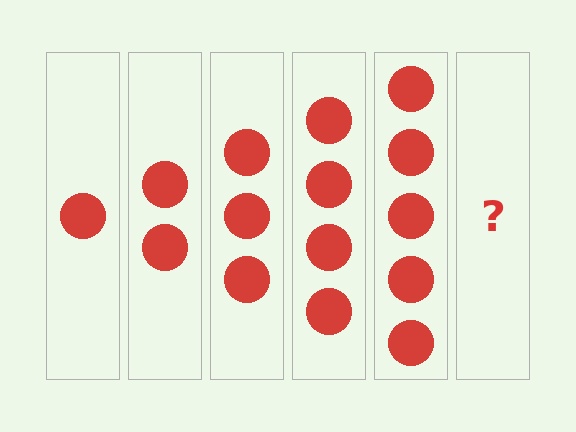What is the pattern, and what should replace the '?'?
The pattern is that each step adds one more circle. The '?' should be 6 circles.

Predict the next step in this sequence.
The next step is 6 circles.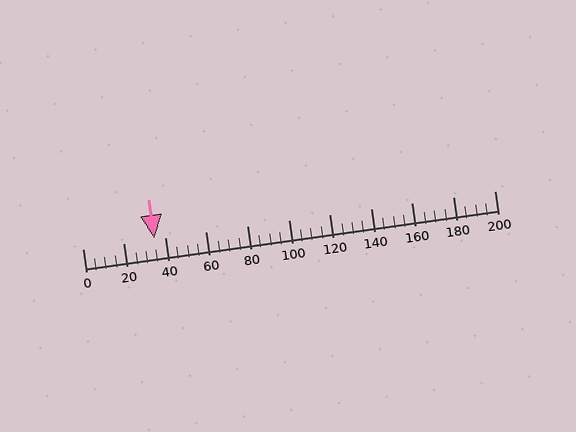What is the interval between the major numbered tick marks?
The major tick marks are spaced 20 units apart.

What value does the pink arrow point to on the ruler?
The pink arrow points to approximately 35.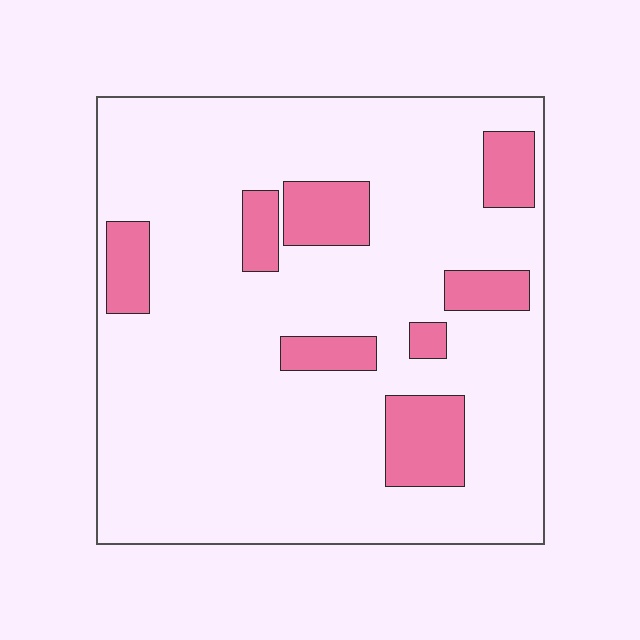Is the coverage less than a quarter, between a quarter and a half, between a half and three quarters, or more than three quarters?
Less than a quarter.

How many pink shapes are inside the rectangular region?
8.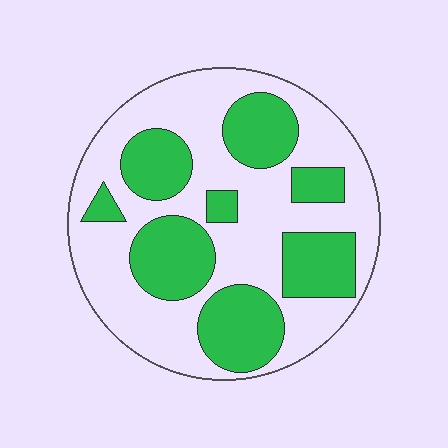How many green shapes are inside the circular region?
8.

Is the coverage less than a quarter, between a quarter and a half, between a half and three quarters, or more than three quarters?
Between a quarter and a half.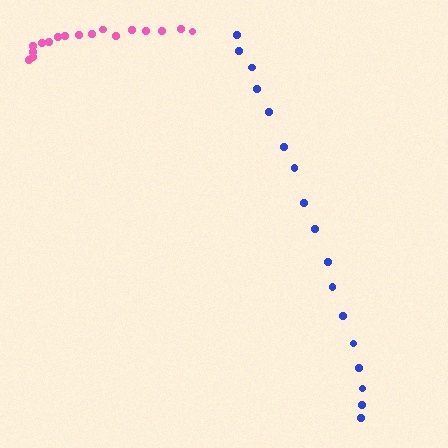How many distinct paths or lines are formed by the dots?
There are 2 distinct paths.